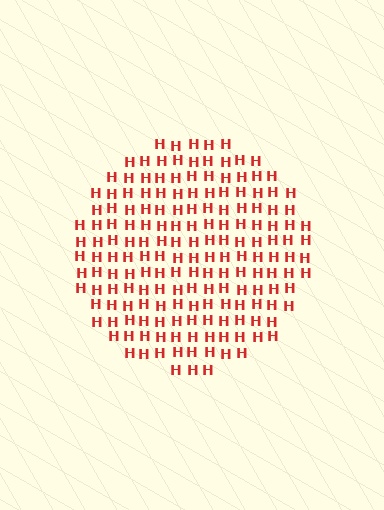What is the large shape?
The large shape is a circle.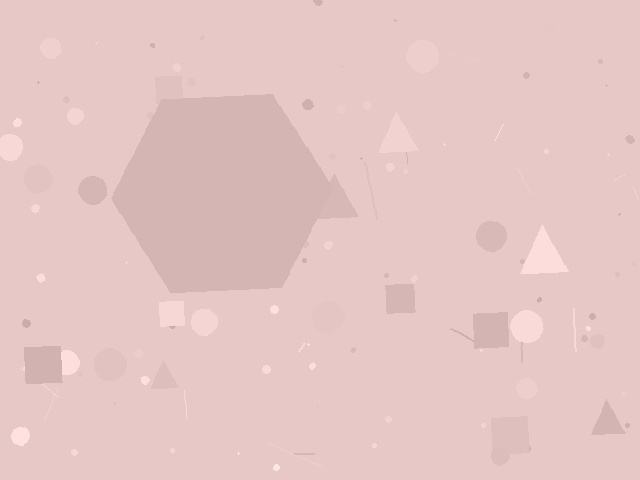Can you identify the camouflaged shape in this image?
The camouflaged shape is a hexagon.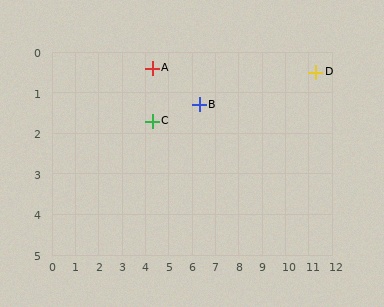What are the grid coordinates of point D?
Point D is at approximately (11.3, 0.5).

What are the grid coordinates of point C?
Point C is at approximately (4.3, 1.7).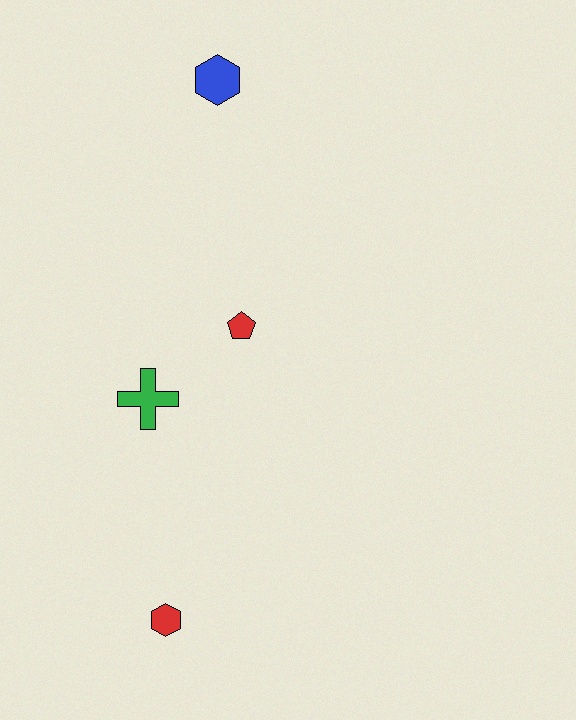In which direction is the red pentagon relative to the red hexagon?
The red pentagon is above the red hexagon.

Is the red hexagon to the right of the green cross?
Yes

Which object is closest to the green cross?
The red pentagon is closest to the green cross.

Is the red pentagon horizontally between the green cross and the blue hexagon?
No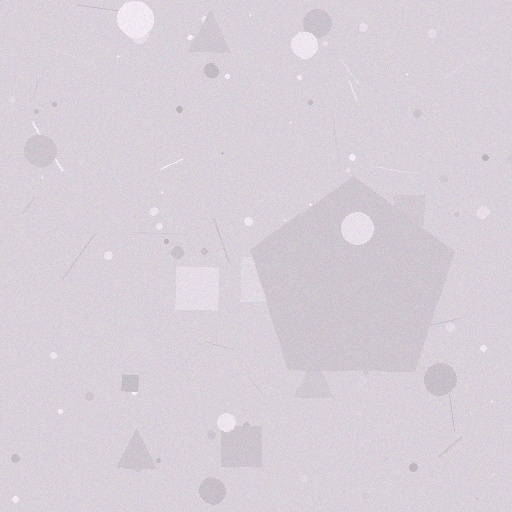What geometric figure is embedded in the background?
A pentagon is embedded in the background.